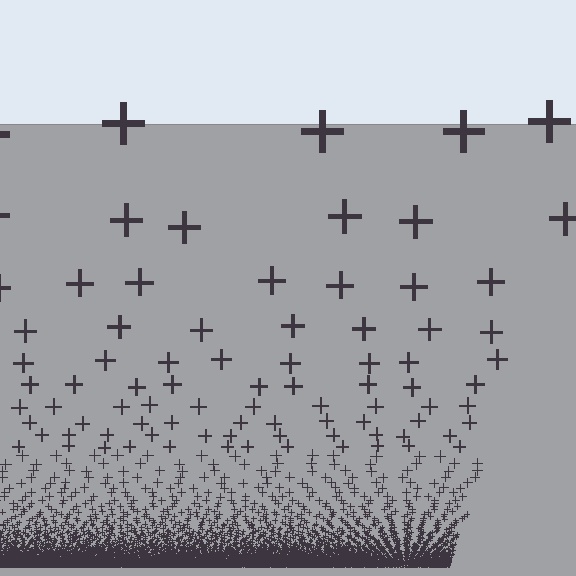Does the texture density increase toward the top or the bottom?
Density increases toward the bottom.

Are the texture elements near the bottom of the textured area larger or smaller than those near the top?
Smaller. The gradient is inverted — elements near the bottom are smaller and denser.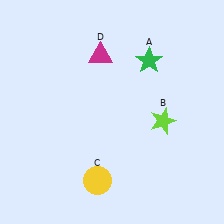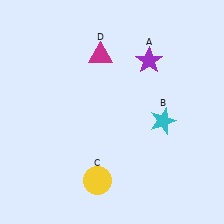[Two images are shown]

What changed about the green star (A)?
In Image 1, A is green. In Image 2, it changed to purple.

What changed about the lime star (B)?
In Image 1, B is lime. In Image 2, it changed to cyan.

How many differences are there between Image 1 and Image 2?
There are 2 differences between the two images.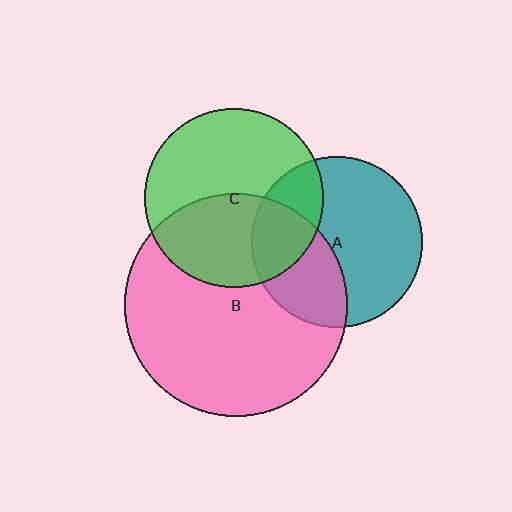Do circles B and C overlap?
Yes.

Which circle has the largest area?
Circle B (pink).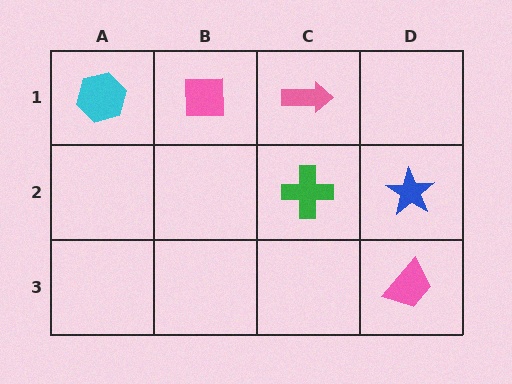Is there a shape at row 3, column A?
No, that cell is empty.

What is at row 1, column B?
A pink square.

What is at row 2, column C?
A green cross.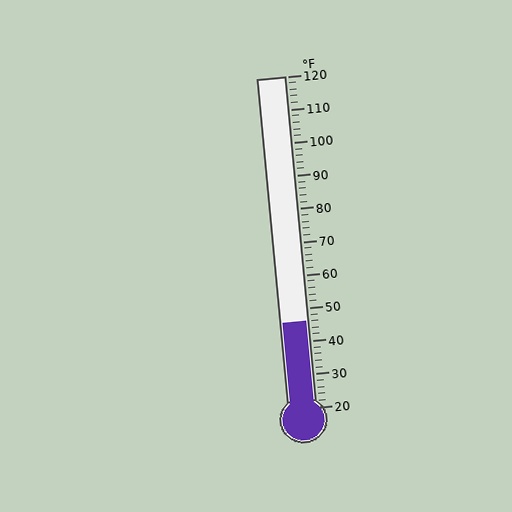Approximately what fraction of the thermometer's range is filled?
The thermometer is filled to approximately 25% of its range.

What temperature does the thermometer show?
The thermometer shows approximately 46°F.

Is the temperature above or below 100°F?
The temperature is below 100°F.